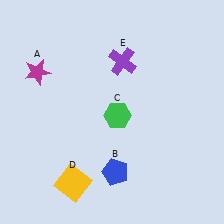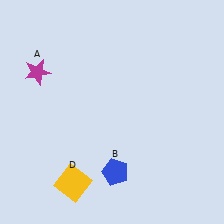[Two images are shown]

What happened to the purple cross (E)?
The purple cross (E) was removed in Image 2. It was in the top-right area of Image 1.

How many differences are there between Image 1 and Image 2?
There are 2 differences between the two images.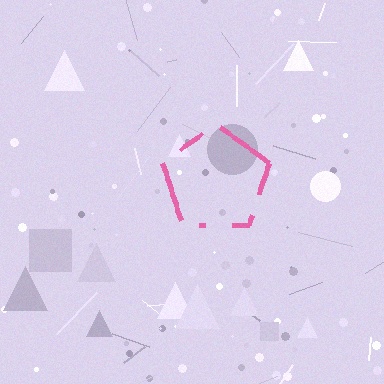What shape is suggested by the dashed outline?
The dashed outline suggests a pentagon.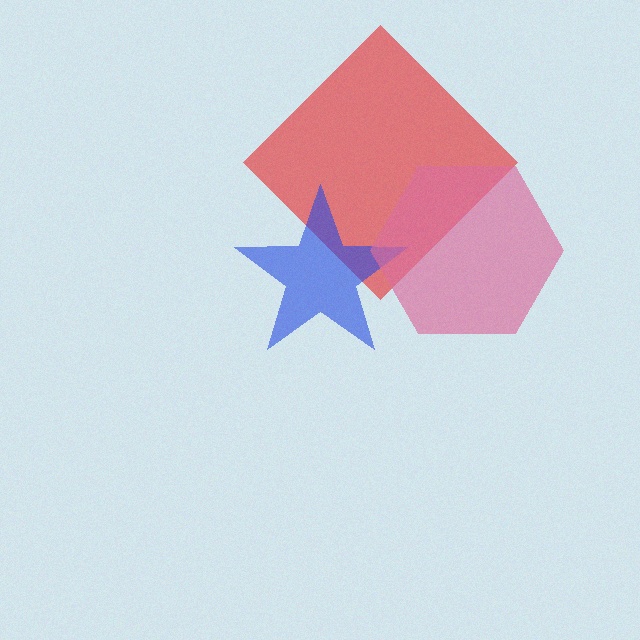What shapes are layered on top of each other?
The layered shapes are: a red diamond, a blue star, a pink hexagon.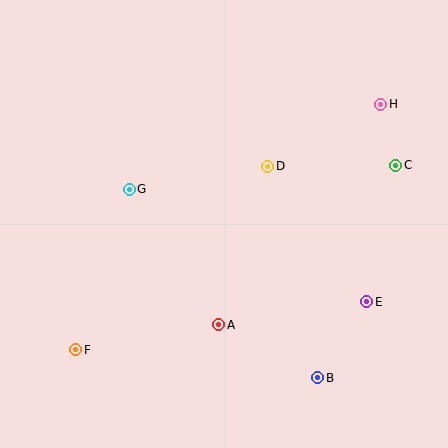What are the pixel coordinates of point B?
Point B is at (318, 378).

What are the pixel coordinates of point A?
Point A is at (219, 325).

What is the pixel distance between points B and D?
The distance between B and D is 217 pixels.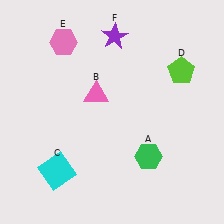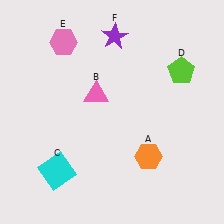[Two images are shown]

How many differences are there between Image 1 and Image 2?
There is 1 difference between the two images.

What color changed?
The hexagon (A) changed from green in Image 1 to orange in Image 2.